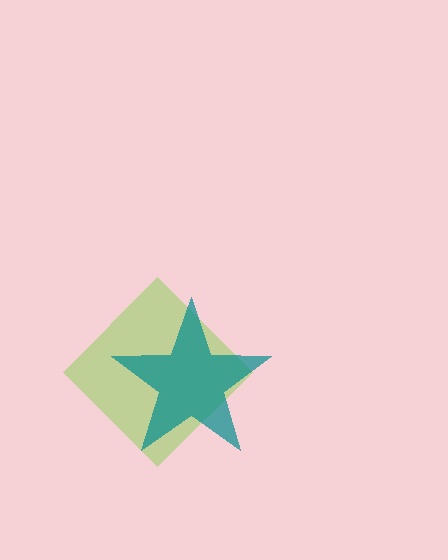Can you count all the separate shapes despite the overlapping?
Yes, there are 2 separate shapes.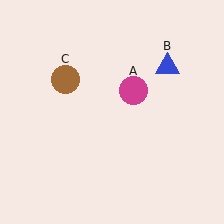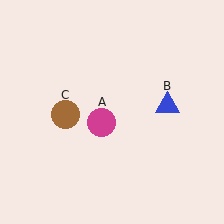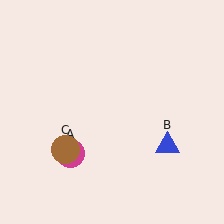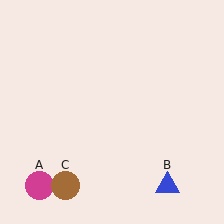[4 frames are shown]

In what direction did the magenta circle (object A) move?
The magenta circle (object A) moved down and to the left.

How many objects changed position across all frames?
3 objects changed position: magenta circle (object A), blue triangle (object B), brown circle (object C).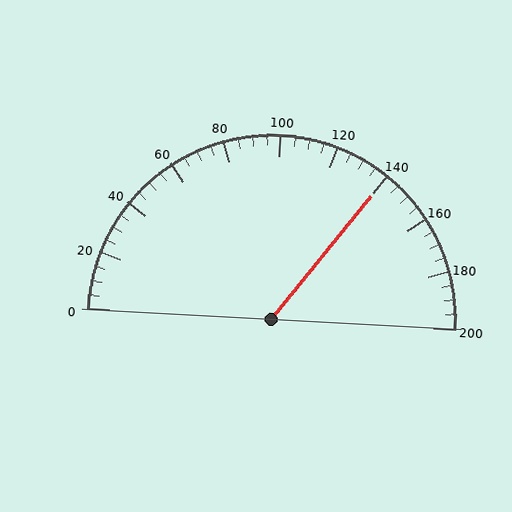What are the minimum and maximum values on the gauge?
The gauge ranges from 0 to 200.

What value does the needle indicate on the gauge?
The needle indicates approximately 140.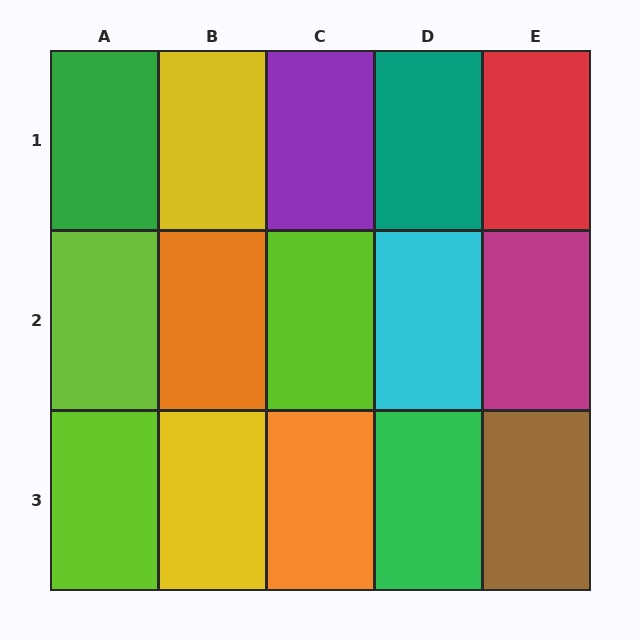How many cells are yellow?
2 cells are yellow.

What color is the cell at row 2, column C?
Lime.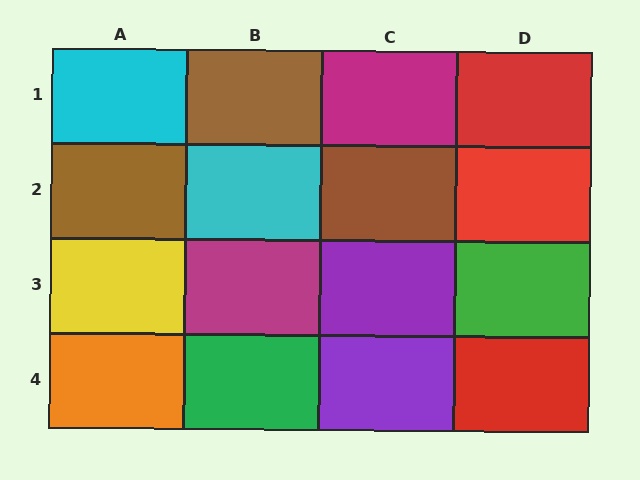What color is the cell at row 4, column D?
Red.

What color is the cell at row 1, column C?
Magenta.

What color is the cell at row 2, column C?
Brown.